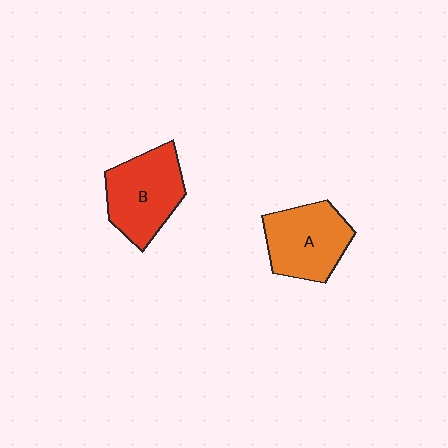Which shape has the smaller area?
Shape A (orange).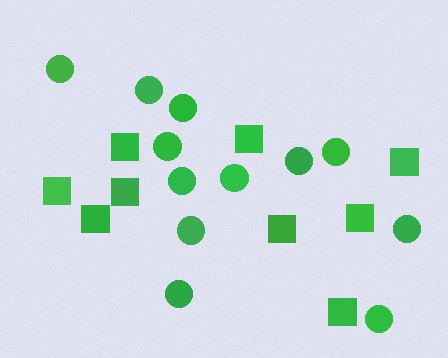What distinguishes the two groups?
There are 2 groups: one group of squares (9) and one group of circles (12).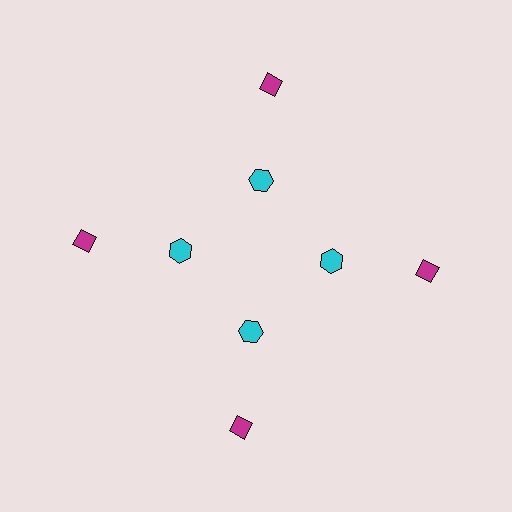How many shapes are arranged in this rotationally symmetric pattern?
There are 8 shapes, arranged in 4 groups of 2.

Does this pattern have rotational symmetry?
Yes, this pattern has 4-fold rotational symmetry. It looks the same after rotating 90 degrees around the center.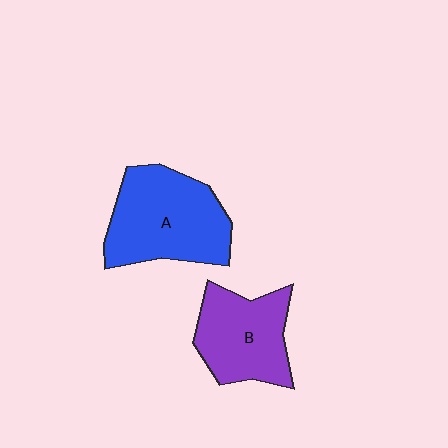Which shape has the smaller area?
Shape B (purple).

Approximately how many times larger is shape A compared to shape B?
Approximately 1.3 times.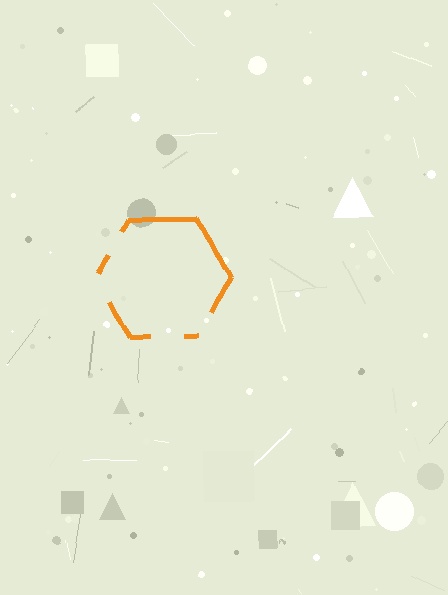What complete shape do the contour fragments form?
The contour fragments form a hexagon.